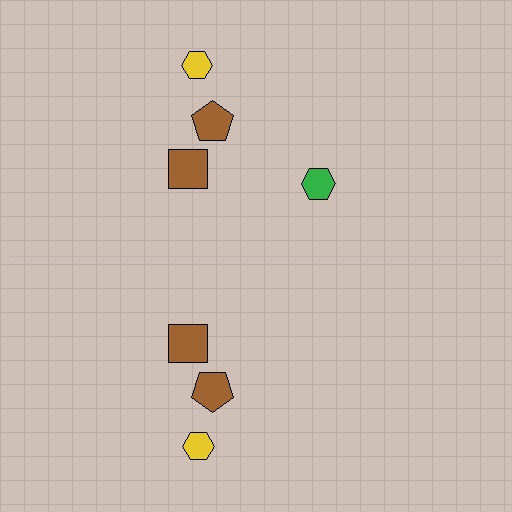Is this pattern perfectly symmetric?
No, the pattern is not perfectly symmetric. A green hexagon is missing from the bottom side.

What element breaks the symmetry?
A green hexagon is missing from the bottom side.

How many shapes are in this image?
There are 7 shapes in this image.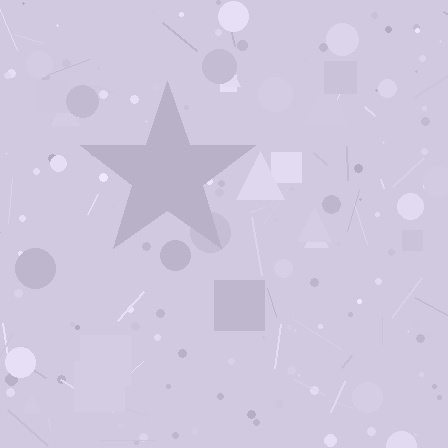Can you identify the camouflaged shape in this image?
The camouflaged shape is a star.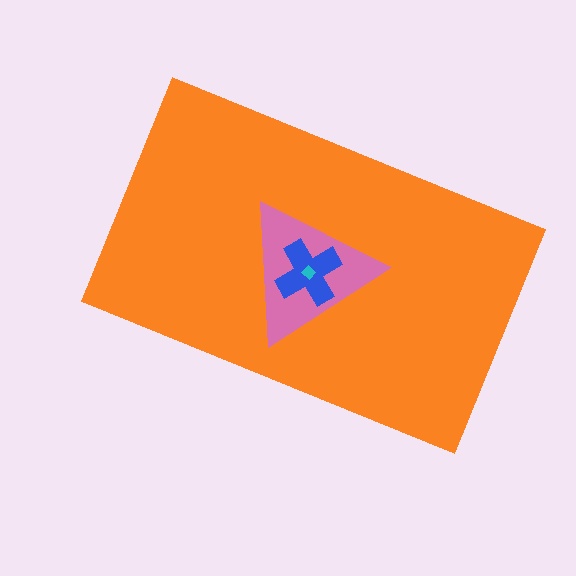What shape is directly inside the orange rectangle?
The pink triangle.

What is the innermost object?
The cyan diamond.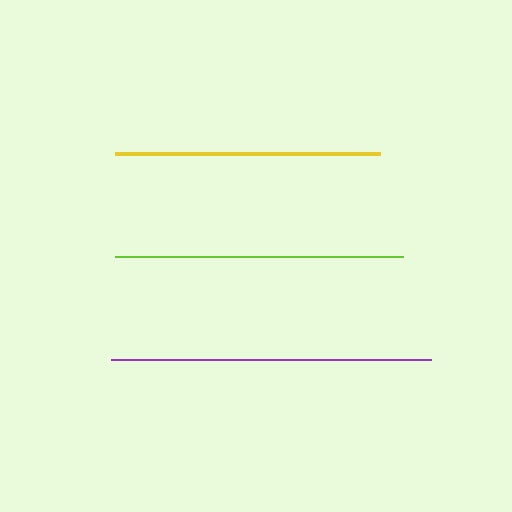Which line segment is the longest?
The purple line is the longest at approximately 320 pixels.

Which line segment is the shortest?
The yellow line is the shortest at approximately 265 pixels.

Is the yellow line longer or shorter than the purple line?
The purple line is longer than the yellow line.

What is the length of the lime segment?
The lime segment is approximately 287 pixels long.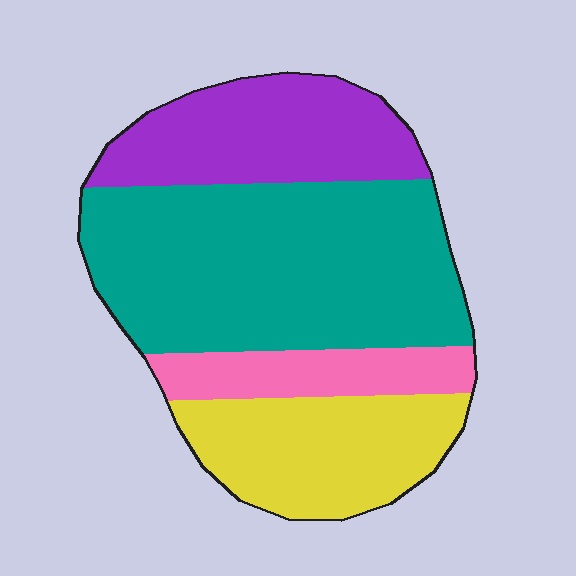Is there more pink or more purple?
Purple.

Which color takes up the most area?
Teal, at roughly 45%.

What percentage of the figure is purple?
Purple covers 22% of the figure.